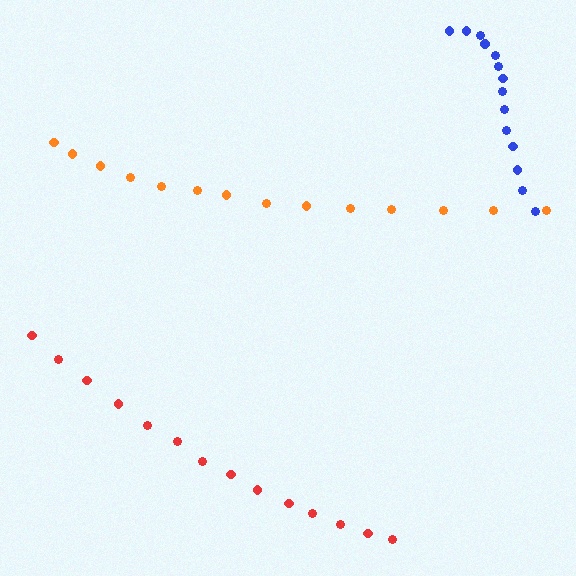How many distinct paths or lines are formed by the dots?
There are 3 distinct paths.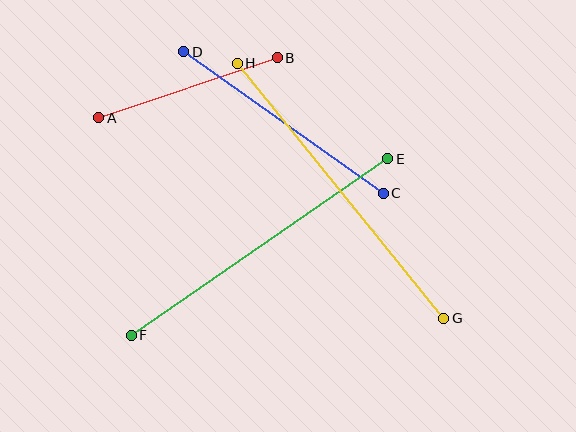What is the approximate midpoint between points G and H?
The midpoint is at approximately (341, 191) pixels.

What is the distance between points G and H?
The distance is approximately 328 pixels.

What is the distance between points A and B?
The distance is approximately 189 pixels.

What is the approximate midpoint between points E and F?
The midpoint is at approximately (260, 247) pixels.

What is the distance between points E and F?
The distance is approximately 311 pixels.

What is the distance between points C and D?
The distance is approximately 245 pixels.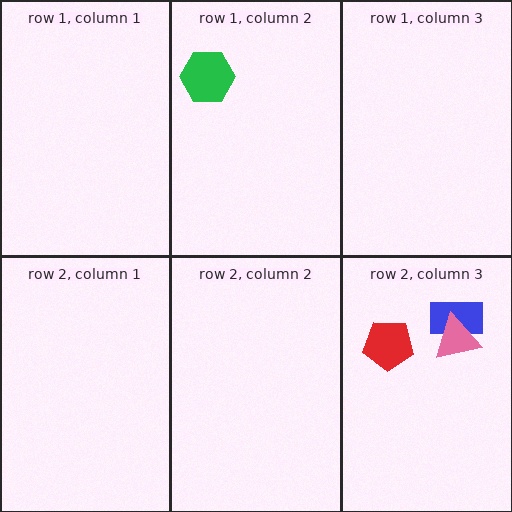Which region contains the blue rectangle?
The row 2, column 3 region.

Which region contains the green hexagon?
The row 1, column 2 region.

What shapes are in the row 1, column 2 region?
The green hexagon.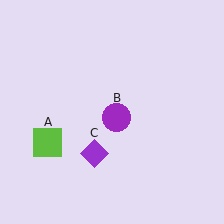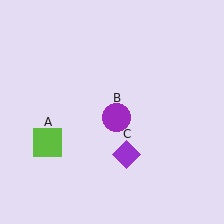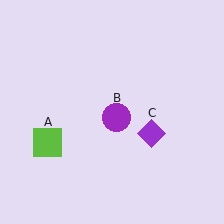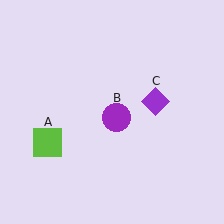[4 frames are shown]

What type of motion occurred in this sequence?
The purple diamond (object C) rotated counterclockwise around the center of the scene.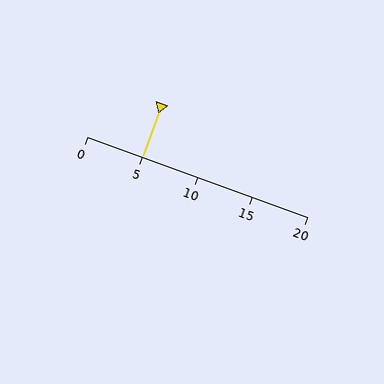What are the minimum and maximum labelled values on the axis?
The axis runs from 0 to 20.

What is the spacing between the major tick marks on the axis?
The major ticks are spaced 5 apart.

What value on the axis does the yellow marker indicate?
The marker indicates approximately 5.